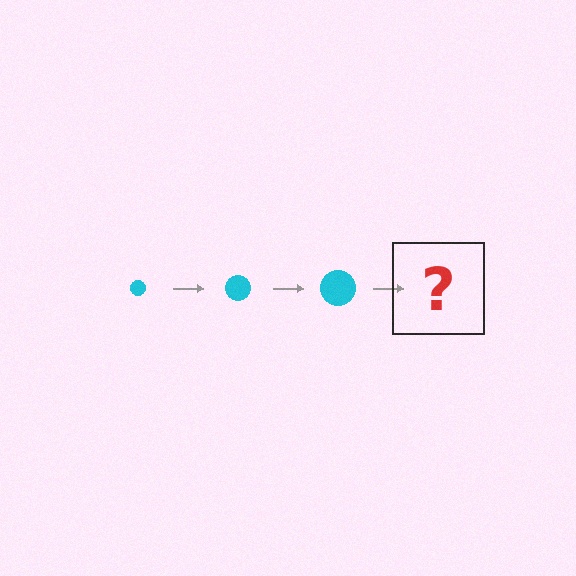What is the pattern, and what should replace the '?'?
The pattern is that the circle gets progressively larger each step. The '?' should be a cyan circle, larger than the previous one.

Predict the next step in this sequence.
The next step is a cyan circle, larger than the previous one.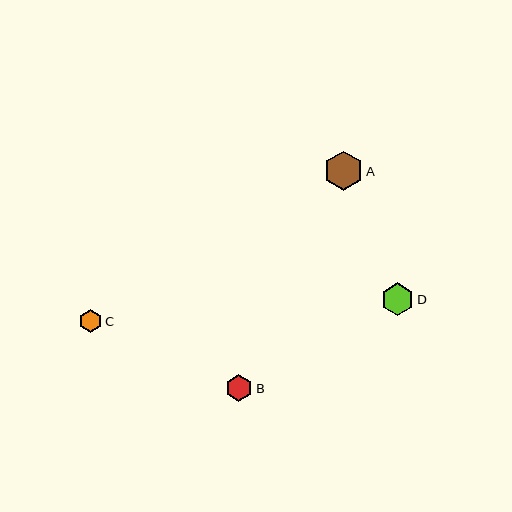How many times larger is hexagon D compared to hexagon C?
Hexagon D is approximately 1.4 times the size of hexagon C.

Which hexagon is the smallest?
Hexagon C is the smallest with a size of approximately 23 pixels.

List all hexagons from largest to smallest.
From largest to smallest: A, D, B, C.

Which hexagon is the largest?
Hexagon A is the largest with a size of approximately 39 pixels.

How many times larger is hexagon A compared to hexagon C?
Hexagon A is approximately 1.7 times the size of hexagon C.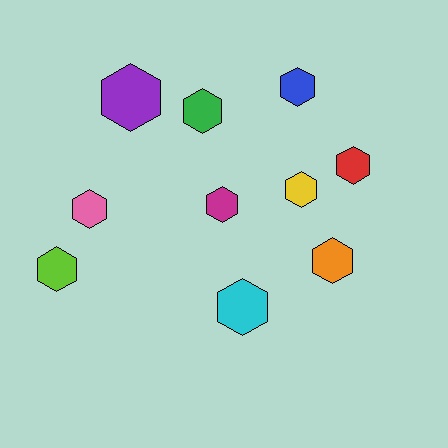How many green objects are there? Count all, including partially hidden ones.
There is 1 green object.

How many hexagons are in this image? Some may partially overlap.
There are 10 hexagons.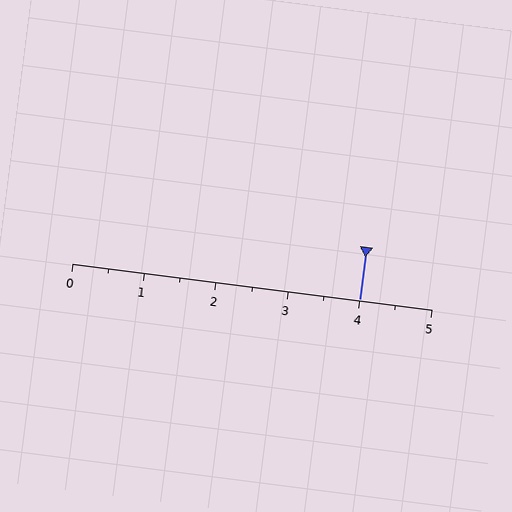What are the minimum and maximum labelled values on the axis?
The axis runs from 0 to 5.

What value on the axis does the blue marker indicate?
The marker indicates approximately 4.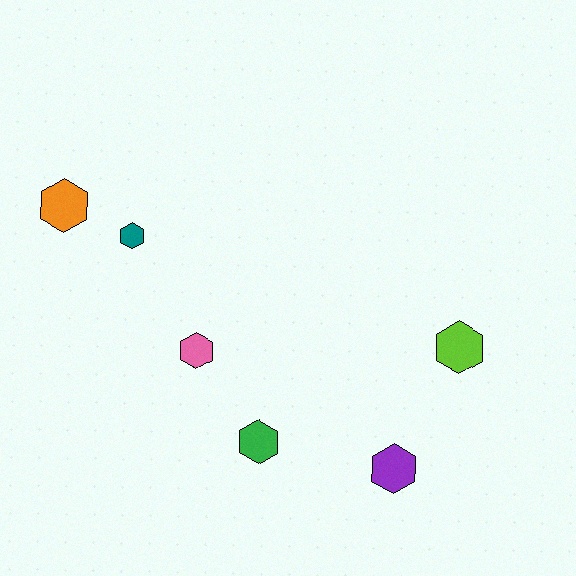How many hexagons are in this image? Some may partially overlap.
There are 6 hexagons.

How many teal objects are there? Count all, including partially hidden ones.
There is 1 teal object.